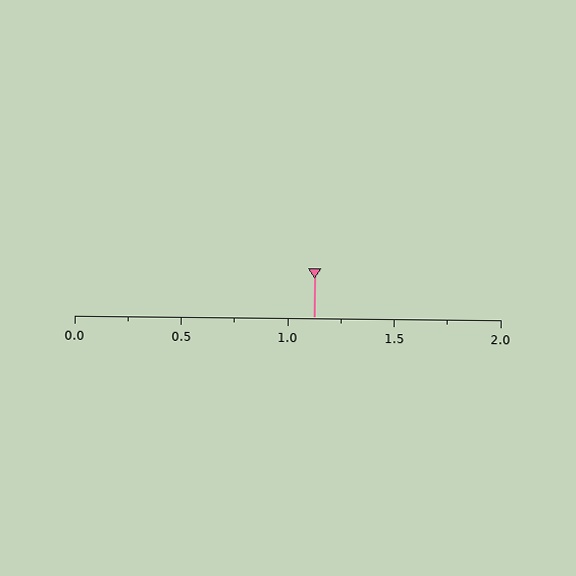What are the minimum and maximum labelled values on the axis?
The axis runs from 0.0 to 2.0.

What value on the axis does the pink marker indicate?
The marker indicates approximately 1.12.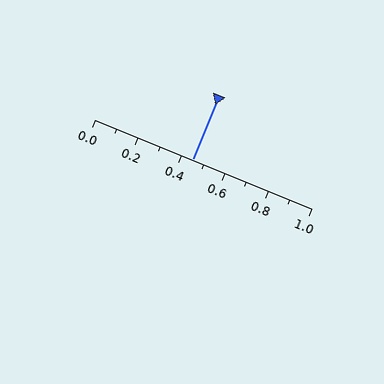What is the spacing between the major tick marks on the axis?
The major ticks are spaced 0.2 apart.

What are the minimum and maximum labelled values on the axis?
The axis runs from 0.0 to 1.0.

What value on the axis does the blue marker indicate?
The marker indicates approximately 0.45.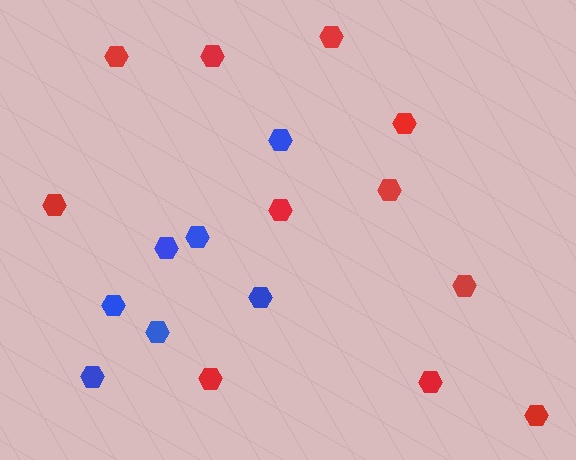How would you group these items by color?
There are 2 groups: one group of red hexagons (11) and one group of blue hexagons (7).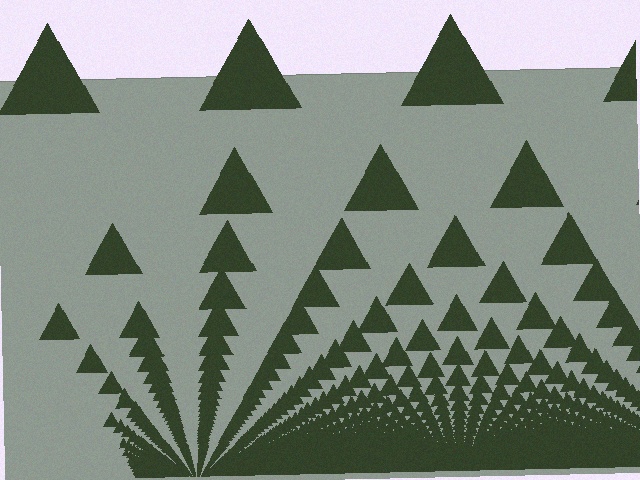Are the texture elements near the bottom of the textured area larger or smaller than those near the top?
Smaller. The gradient is inverted — elements near the bottom are smaller and denser.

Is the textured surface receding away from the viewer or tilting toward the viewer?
The surface appears to tilt toward the viewer. Texture elements get larger and sparser toward the top.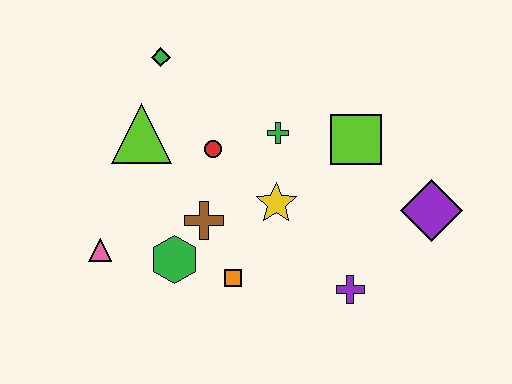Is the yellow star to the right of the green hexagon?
Yes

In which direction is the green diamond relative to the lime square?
The green diamond is to the left of the lime square.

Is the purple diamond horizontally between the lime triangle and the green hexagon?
No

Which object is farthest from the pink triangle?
The purple diamond is farthest from the pink triangle.